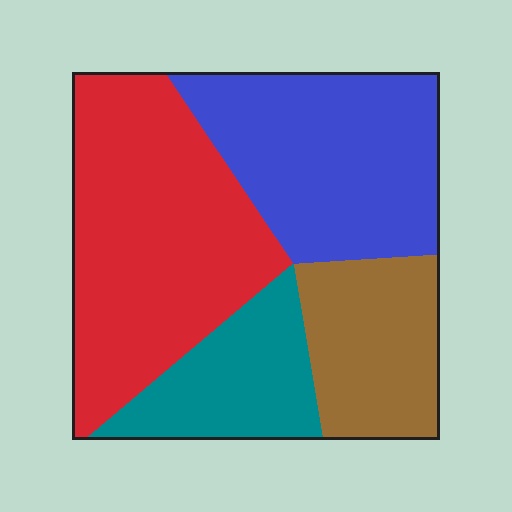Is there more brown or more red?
Red.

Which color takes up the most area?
Red, at roughly 35%.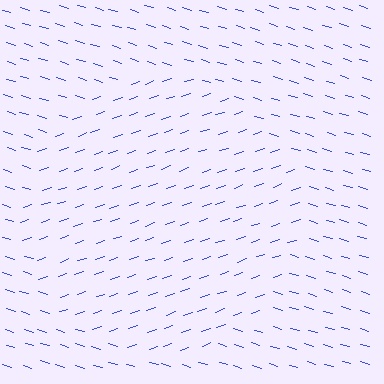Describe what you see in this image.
The image is filled with small blue line segments. A circle region in the image has lines oriented differently from the surrounding lines, creating a visible texture boundary.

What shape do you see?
I see a circle.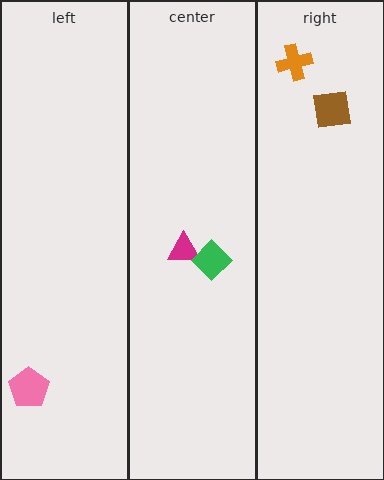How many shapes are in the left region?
1.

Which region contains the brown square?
The right region.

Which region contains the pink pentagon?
The left region.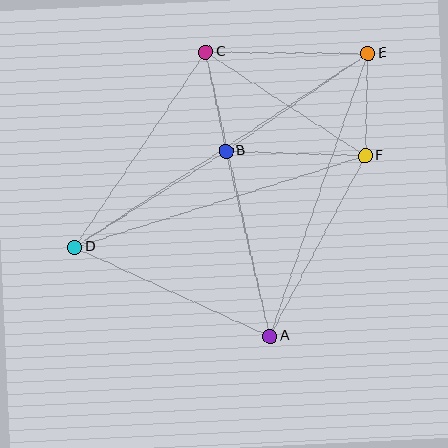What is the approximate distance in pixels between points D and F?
The distance between D and F is approximately 305 pixels.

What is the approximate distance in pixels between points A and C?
The distance between A and C is approximately 291 pixels.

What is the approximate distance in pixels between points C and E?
The distance between C and E is approximately 162 pixels.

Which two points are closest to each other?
Points B and C are closest to each other.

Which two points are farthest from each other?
Points D and E are farthest from each other.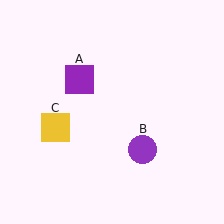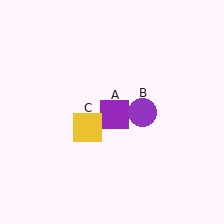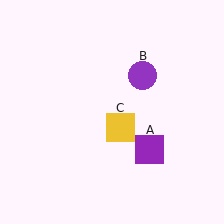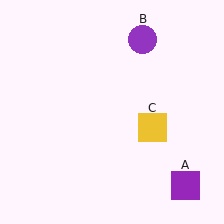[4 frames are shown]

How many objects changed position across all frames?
3 objects changed position: purple square (object A), purple circle (object B), yellow square (object C).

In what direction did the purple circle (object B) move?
The purple circle (object B) moved up.